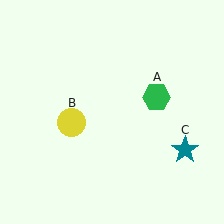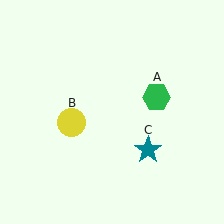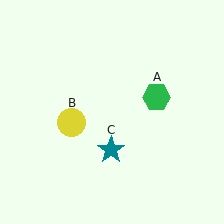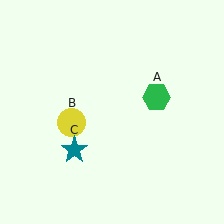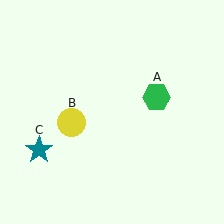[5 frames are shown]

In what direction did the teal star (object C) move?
The teal star (object C) moved left.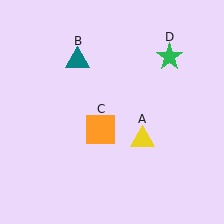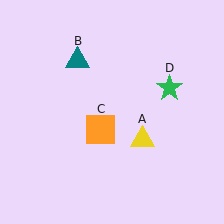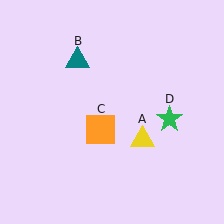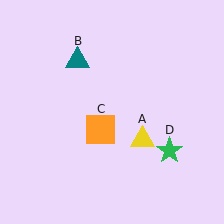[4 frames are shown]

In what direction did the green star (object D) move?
The green star (object D) moved down.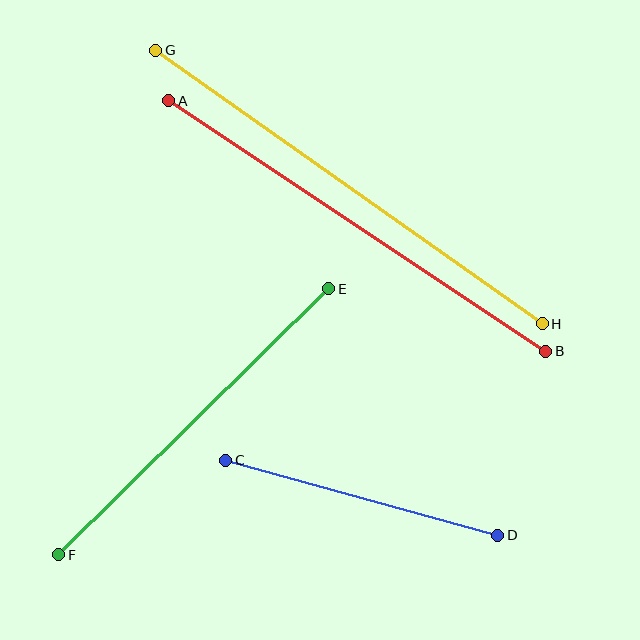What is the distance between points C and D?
The distance is approximately 282 pixels.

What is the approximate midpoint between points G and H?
The midpoint is at approximately (349, 187) pixels.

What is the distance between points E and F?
The distance is approximately 379 pixels.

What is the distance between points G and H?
The distance is approximately 474 pixels.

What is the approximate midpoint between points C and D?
The midpoint is at approximately (362, 498) pixels.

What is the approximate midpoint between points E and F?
The midpoint is at approximately (194, 422) pixels.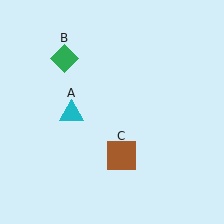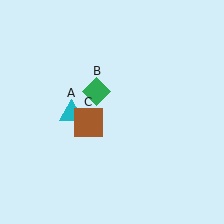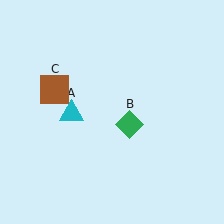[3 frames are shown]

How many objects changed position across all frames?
2 objects changed position: green diamond (object B), brown square (object C).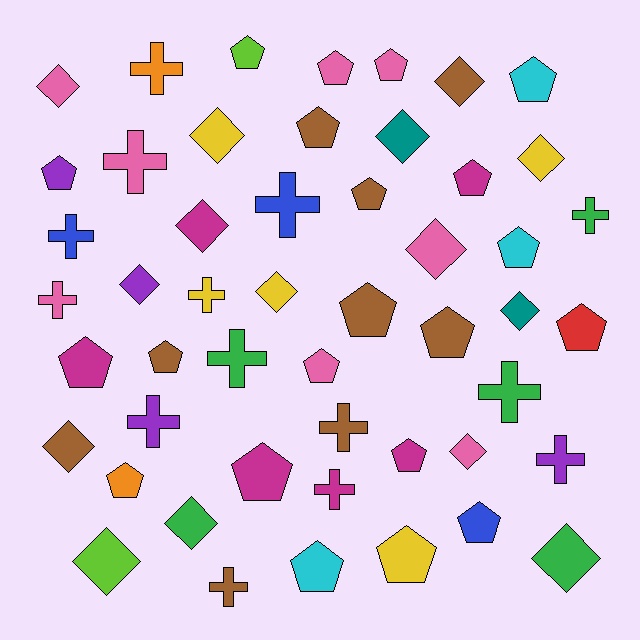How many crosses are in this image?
There are 14 crosses.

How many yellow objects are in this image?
There are 5 yellow objects.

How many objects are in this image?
There are 50 objects.